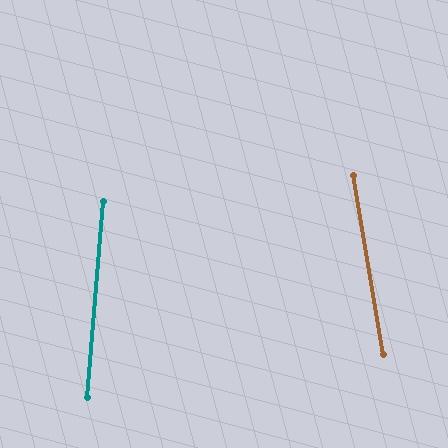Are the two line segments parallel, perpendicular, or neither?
Neither parallel nor perpendicular — they differ by about 14°.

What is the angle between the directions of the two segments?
Approximately 14 degrees.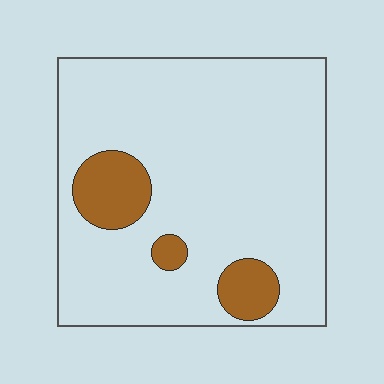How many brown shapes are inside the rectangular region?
3.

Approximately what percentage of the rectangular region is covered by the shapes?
Approximately 15%.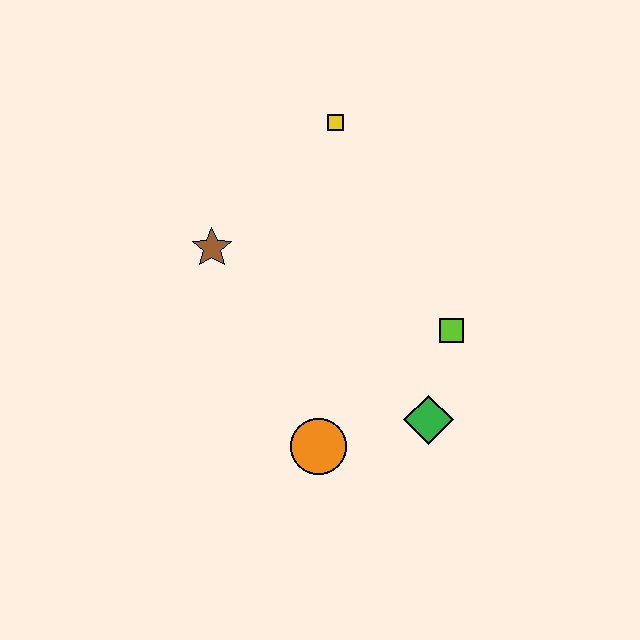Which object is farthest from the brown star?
The green diamond is farthest from the brown star.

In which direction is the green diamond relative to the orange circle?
The green diamond is to the right of the orange circle.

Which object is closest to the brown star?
The yellow square is closest to the brown star.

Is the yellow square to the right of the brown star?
Yes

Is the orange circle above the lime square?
No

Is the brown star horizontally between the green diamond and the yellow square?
No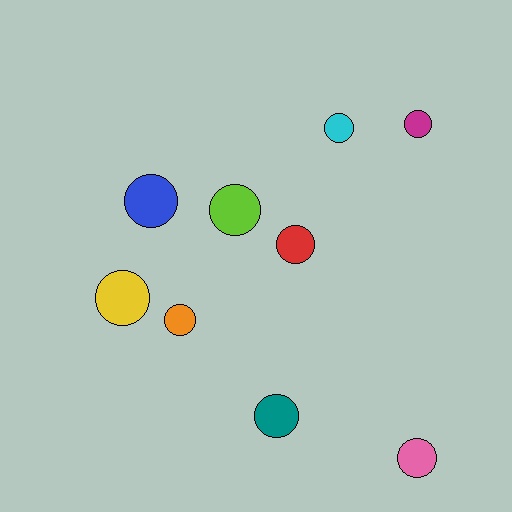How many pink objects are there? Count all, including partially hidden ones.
There is 1 pink object.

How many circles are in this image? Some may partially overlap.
There are 9 circles.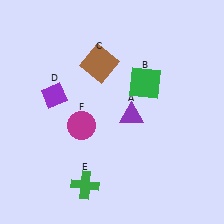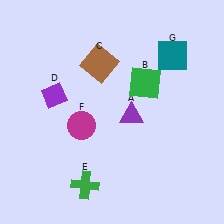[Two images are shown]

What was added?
A teal square (G) was added in Image 2.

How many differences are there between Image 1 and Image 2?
There is 1 difference between the two images.